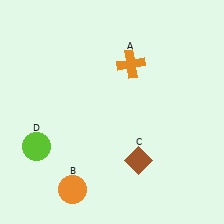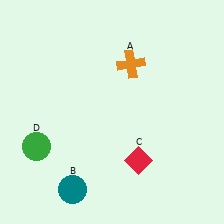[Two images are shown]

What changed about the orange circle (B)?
In Image 1, B is orange. In Image 2, it changed to teal.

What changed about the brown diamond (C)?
In Image 1, C is brown. In Image 2, it changed to red.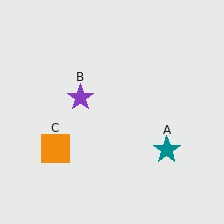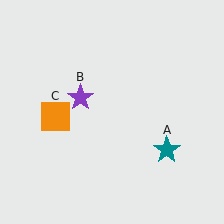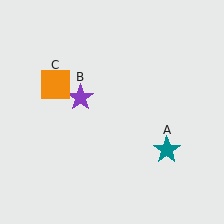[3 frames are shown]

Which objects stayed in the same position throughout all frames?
Teal star (object A) and purple star (object B) remained stationary.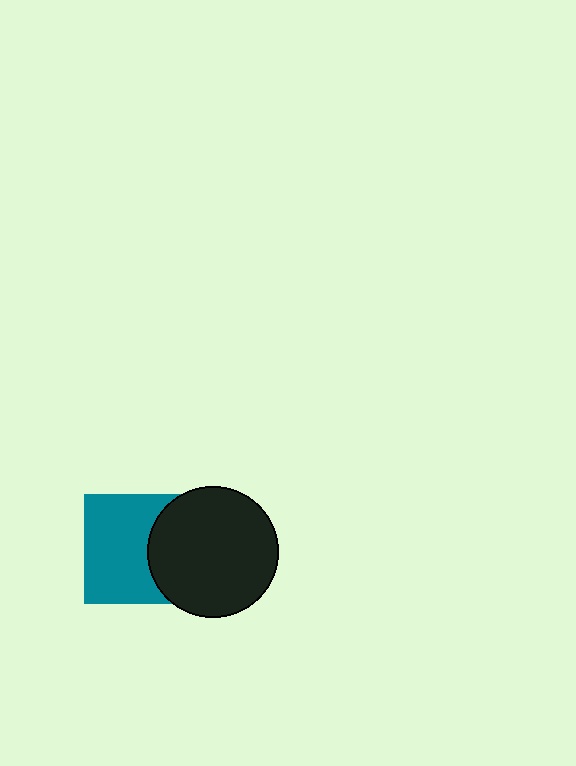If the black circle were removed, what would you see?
You would see the complete teal square.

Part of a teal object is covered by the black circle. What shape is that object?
It is a square.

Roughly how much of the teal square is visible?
Most of it is visible (roughly 66%).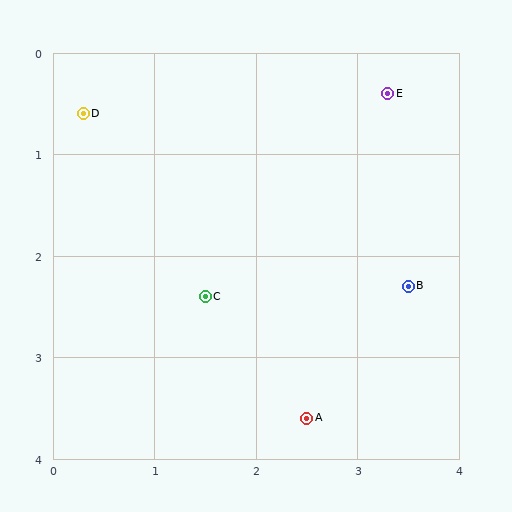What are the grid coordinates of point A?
Point A is at approximately (2.5, 3.6).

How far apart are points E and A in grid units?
Points E and A are about 3.3 grid units apart.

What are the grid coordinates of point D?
Point D is at approximately (0.3, 0.6).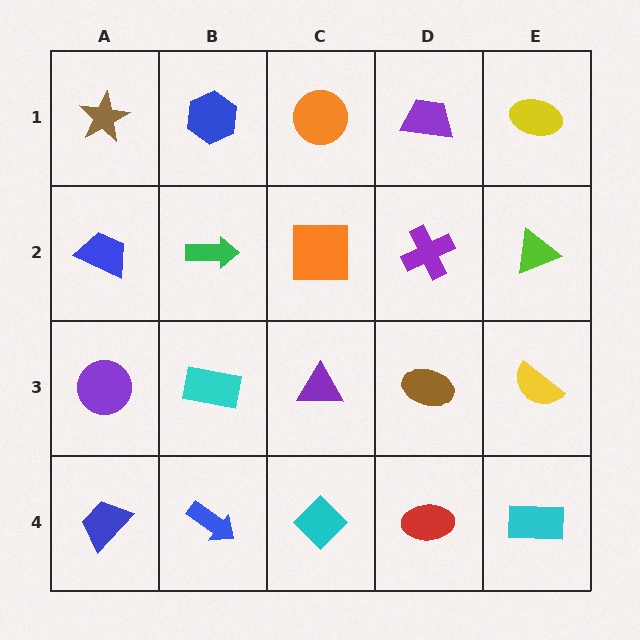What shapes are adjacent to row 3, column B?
A green arrow (row 2, column B), a blue arrow (row 4, column B), a purple circle (row 3, column A), a purple triangle (row 3, column C).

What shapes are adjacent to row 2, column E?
A yellow ellipse (row 1, column E), a yellow semicircle (row 3, column E), a purple cross (row 2, column D).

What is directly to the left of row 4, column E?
A red ellipse.